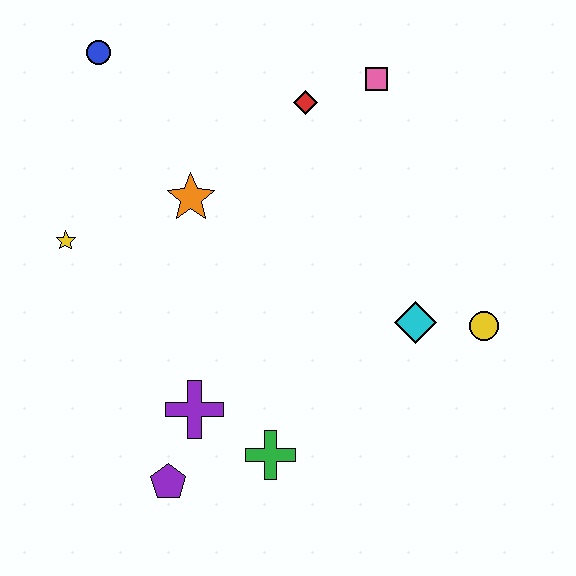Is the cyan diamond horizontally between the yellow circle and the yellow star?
Yes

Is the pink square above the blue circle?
No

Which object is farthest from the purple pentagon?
The pink square is farthest from the purple pentagon.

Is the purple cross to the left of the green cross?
Yes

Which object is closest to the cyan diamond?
The yellow circle is closest to the cyan diamond.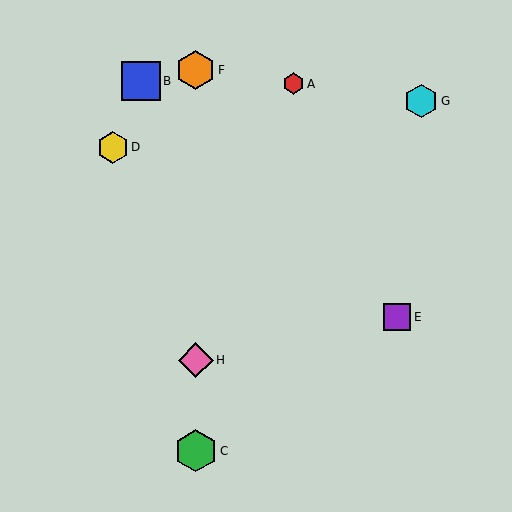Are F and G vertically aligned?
No, F is at x≈196 and G is at x≈421.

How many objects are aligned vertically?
3 objects (C, F, H) are aligned vertically.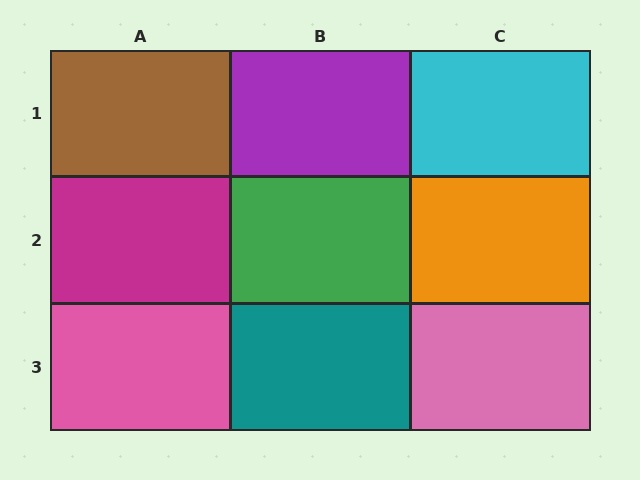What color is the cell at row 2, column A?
Magenta.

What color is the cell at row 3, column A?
Pink.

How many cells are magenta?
1 cell is magenta.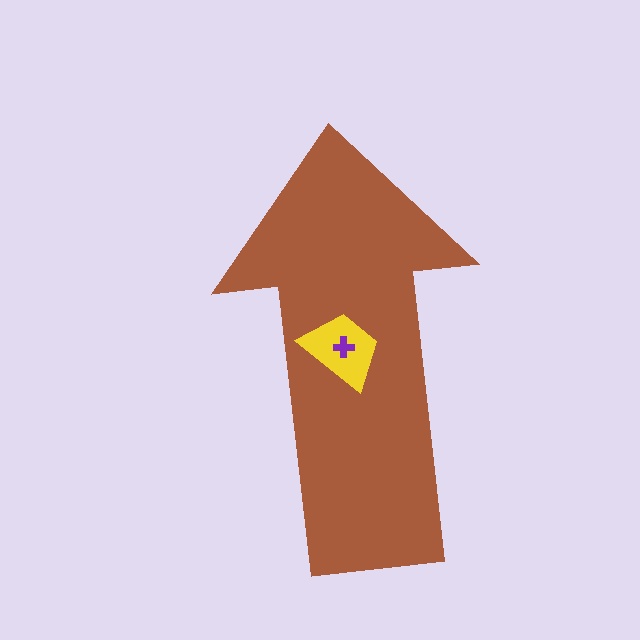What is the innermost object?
The purple cross.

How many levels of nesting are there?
3.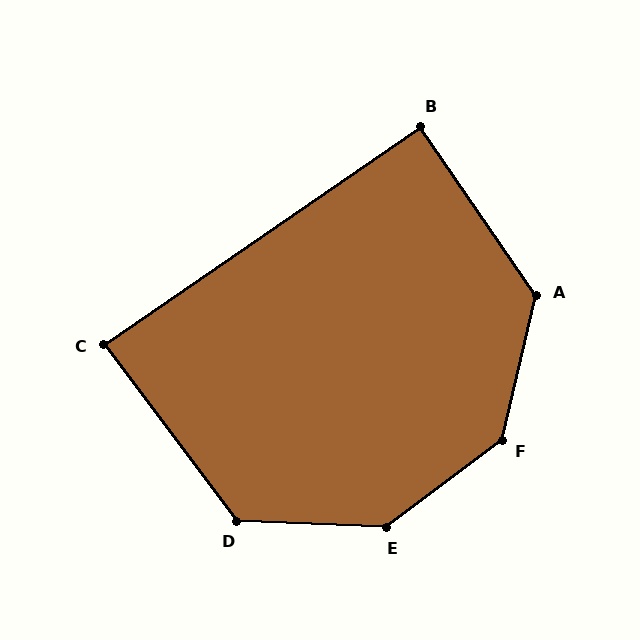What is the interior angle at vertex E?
Approximately 141 degrees (obtuse).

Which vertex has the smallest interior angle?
C, at approximately 88 degrees.